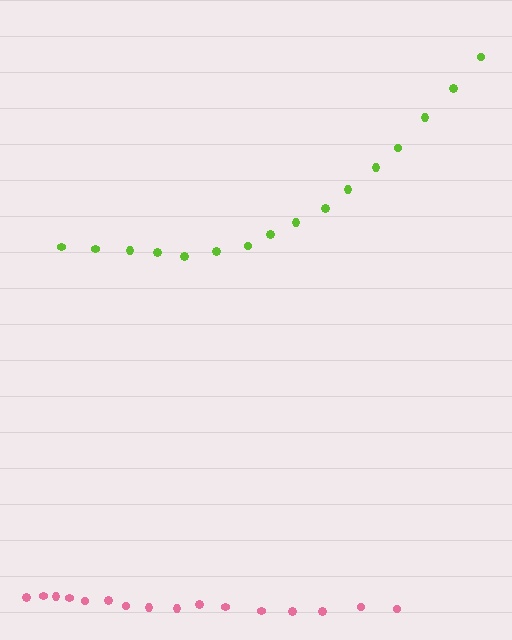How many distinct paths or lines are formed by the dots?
There are 2 distinct paths.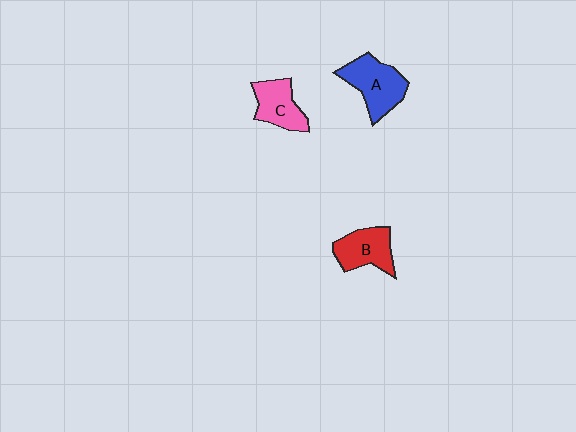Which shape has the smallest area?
Shape C (pink).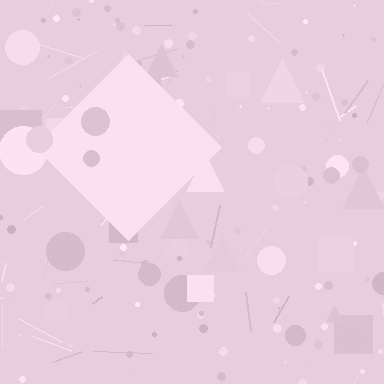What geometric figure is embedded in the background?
A diamond is embedded in the background.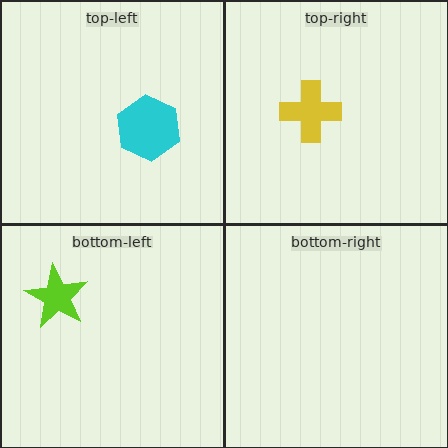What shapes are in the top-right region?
The yellow cross.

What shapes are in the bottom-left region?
The lime star.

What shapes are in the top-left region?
The cyan hexagon.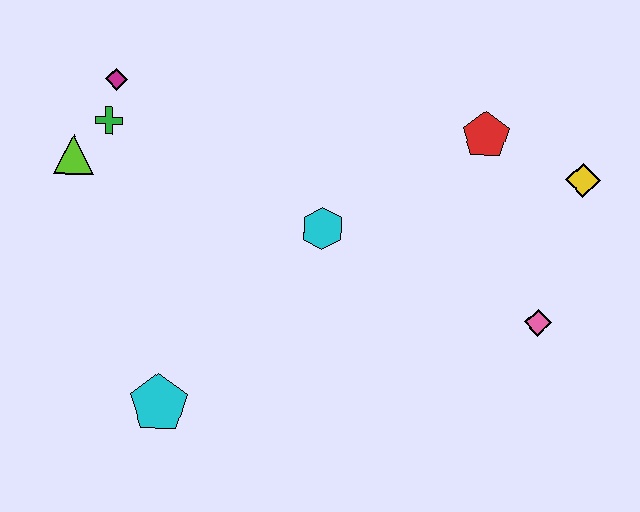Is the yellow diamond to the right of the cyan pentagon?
Yes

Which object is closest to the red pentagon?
The yellow diamond is closest to the red pentagon.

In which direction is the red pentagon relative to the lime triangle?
The red pentagon is to the right of the lime triangle.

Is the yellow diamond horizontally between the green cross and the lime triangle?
No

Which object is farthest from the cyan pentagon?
The yellow diamond is farthest from the cyan pentagon.